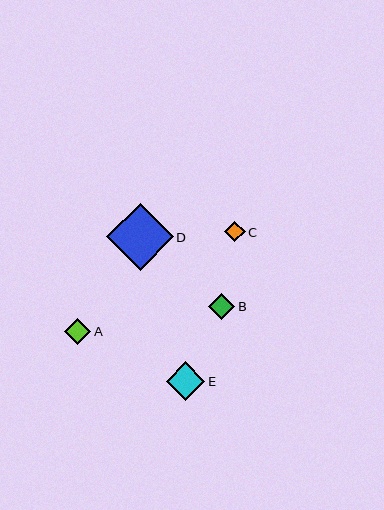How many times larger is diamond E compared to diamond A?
Diamond E is approximately 1.5 times the size of diamond A.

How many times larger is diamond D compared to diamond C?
Diamond D is approximately 3.3 times the size of diamond C.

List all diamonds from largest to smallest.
From largest to smallest: D, E, B, A, C.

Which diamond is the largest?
Diamond D is the largest with a size of approximately 67 pixels.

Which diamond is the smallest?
Diamond C is the smallest with a size of approximately 21 pixels.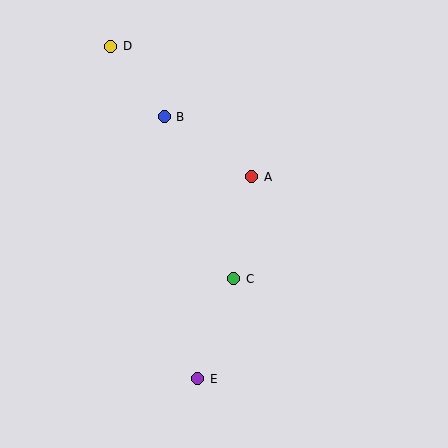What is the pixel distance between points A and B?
The distance between A and B is 106 pixels.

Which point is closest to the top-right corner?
Point A is closest to the top-right corner.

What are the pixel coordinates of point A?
Point A is at (252, 177).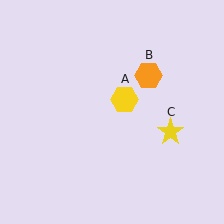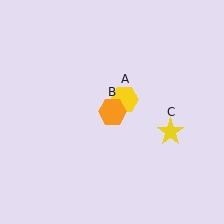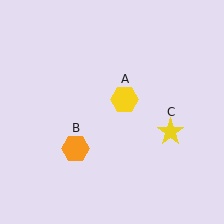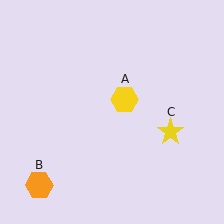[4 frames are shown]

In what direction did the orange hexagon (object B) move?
The orange hexagon (object B) moved down and to the left.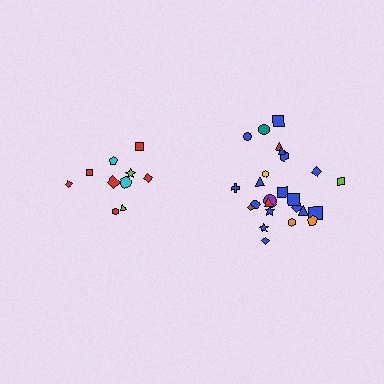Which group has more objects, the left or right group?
The right group.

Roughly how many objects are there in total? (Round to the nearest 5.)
Roughly 35 objects in total.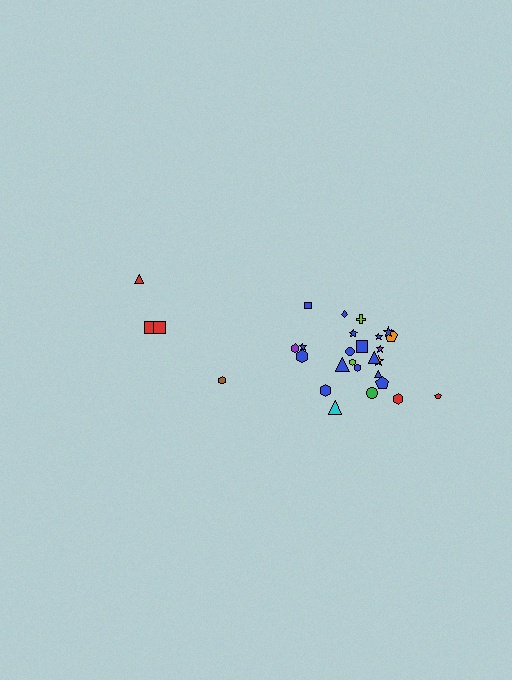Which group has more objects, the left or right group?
The right group.